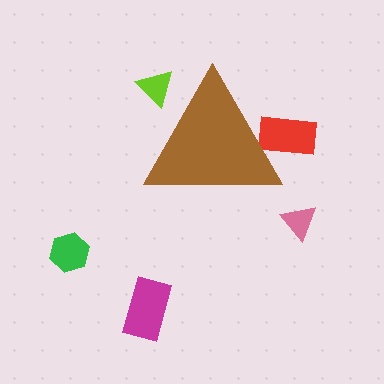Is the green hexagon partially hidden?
No, the green hexagon is fully visible.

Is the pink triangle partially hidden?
No, the pink triangle is fully visible.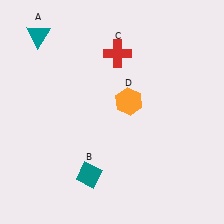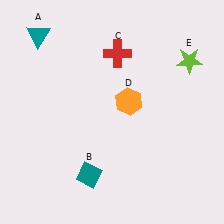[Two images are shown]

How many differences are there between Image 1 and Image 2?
There is 1 difference between the two images.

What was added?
A lime star (E) was added in Image 2.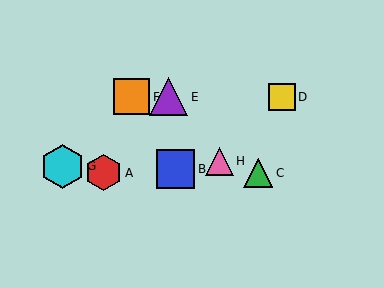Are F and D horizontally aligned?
Yes, both are at y≈97.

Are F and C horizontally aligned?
No, F is at y≈97 and C is at y≈173.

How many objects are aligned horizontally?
3 objects (D, E, F) are aligned horizontally.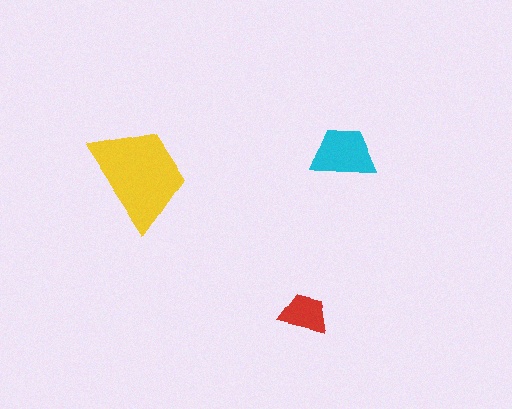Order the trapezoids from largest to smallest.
the yellow one, the cyan one, the red one.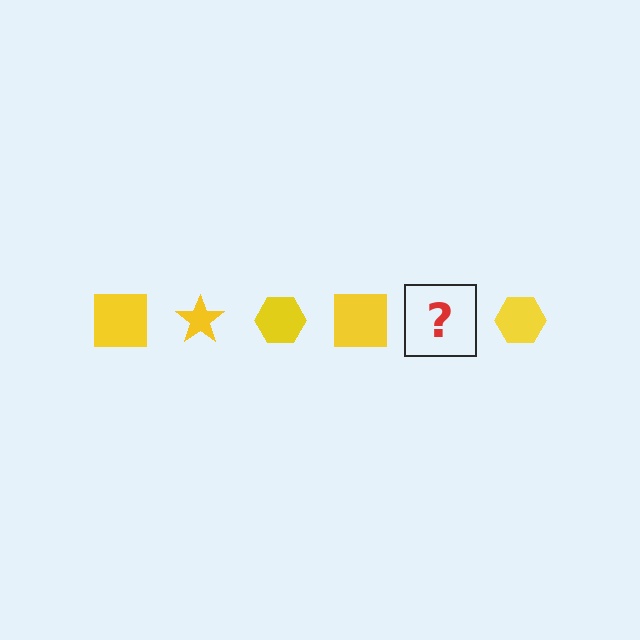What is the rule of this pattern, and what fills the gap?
The rule is that the pattern cycles through square, star, hexagon shapes in yellow. The gap should be filled with a yellow star.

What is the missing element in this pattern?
The missing element is a yellow star.